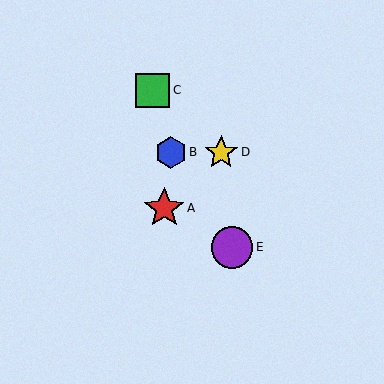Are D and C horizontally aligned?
No, D is at y≈152 and C is at y≈90.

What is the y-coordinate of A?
Object A is at y≈208.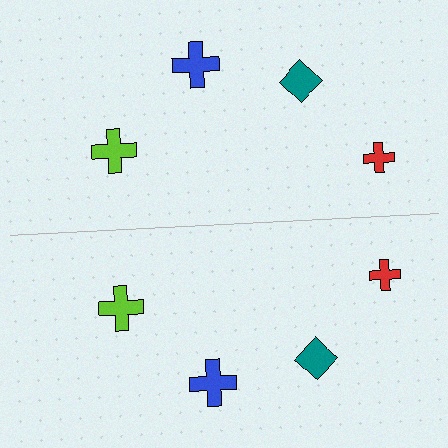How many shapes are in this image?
There are 8 shapes in this image.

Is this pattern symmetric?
Yes, this pattern has bilateral (reflection) symmetry.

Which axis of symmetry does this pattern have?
The pattern has a horizontal axis of symmetry running through the center of the image.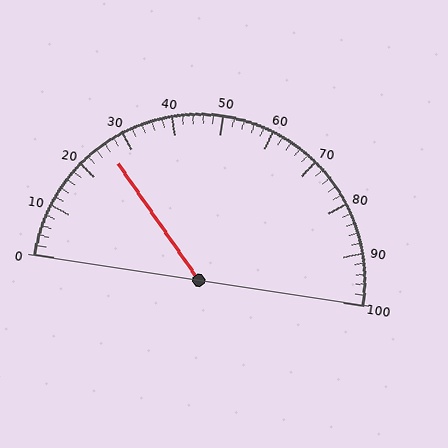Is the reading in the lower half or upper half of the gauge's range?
The reading is in the lower half of the range (0 to 100).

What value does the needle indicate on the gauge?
The needle indicates approximately 26.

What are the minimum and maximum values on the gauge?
The gauge ranges from 0 to 100.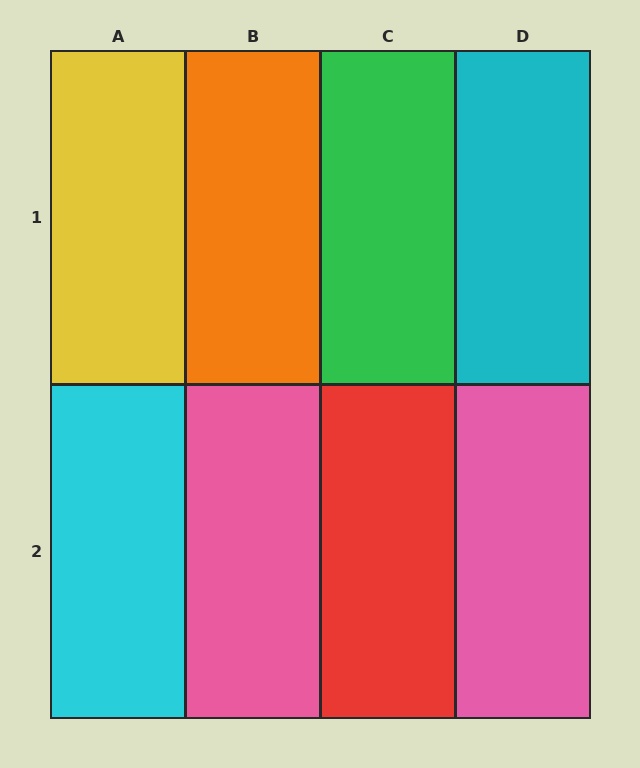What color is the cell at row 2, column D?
Pink.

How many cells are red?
1 cell is red.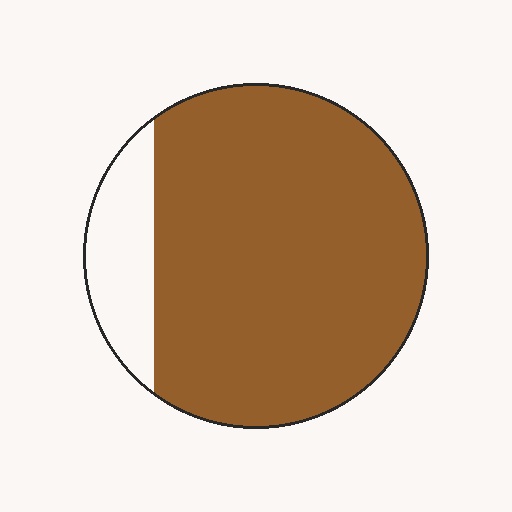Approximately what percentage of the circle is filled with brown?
Approximately 85%.